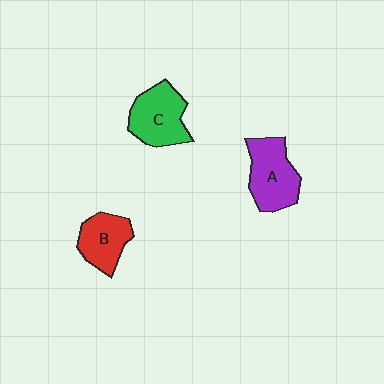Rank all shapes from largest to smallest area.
From largest to smallest: A (purple), C (green), B (red).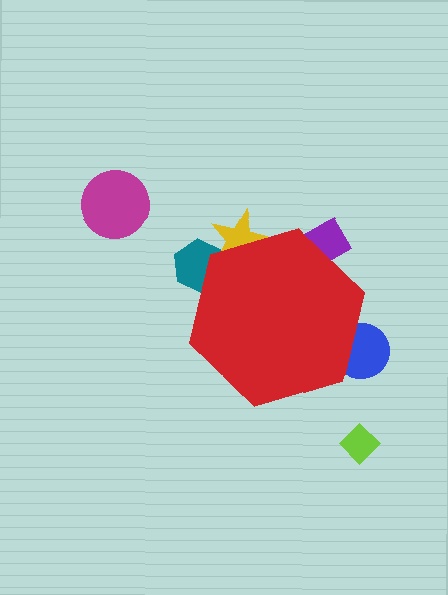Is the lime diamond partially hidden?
No, the lime diamond is fully visible.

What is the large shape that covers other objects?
A red hexagon.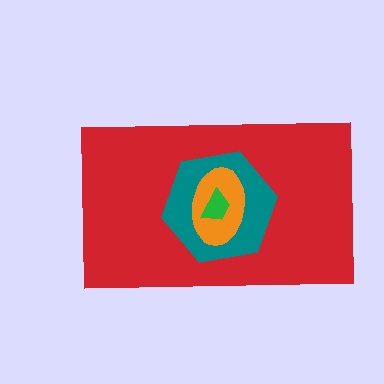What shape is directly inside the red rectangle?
The teal hexagon.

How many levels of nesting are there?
4.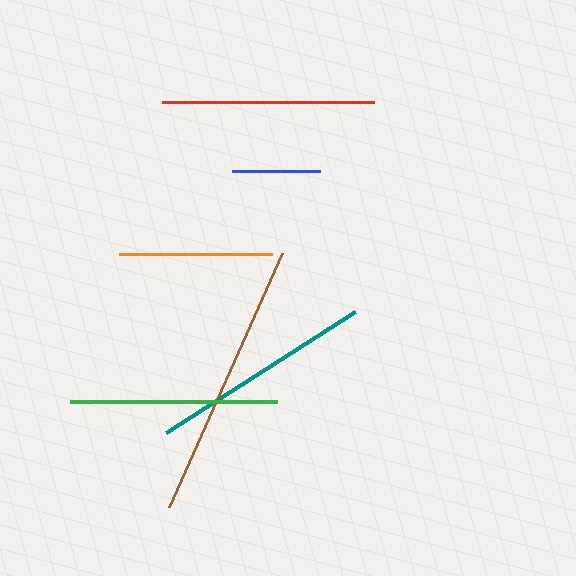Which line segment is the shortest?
The blue line is the shortest at approximately 88 pixels.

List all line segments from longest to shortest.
From longest to shortest: brown, teal, red, green, orange, blue.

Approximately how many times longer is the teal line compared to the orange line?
The teal line is approximately 1.5 times the length of the orange line.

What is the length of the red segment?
The red segment is approximately 212 pixels long.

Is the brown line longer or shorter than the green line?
The brown line is longer than the green line.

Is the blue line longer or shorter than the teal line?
The teal line is longer than the blue line.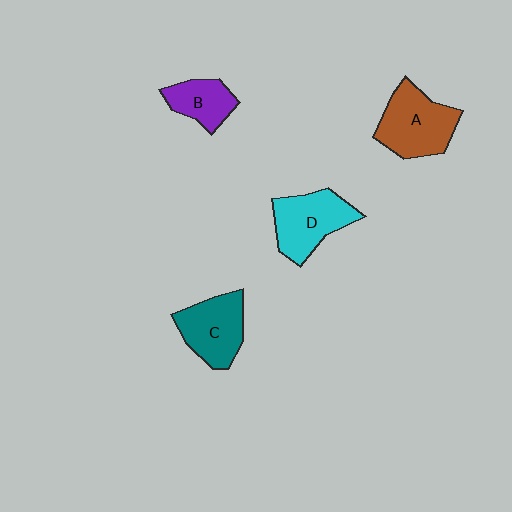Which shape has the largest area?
Shape A (brown).